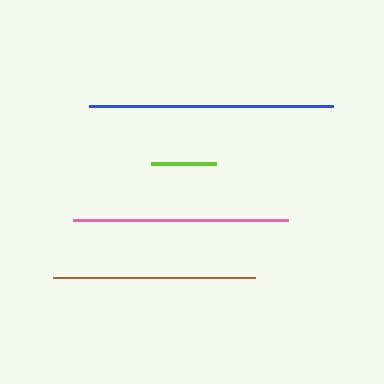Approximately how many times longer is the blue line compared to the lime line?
The blue line is approximately 3.7 times the length of the lime line.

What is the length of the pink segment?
The pink segment is approximately 215 pixels long.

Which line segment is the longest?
The blue line is the longest at approximately 244 pixels.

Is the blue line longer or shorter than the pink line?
The blue line is longer than the pink line.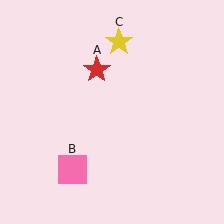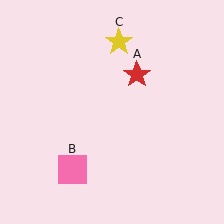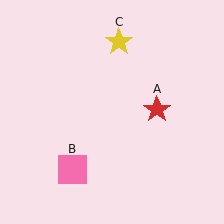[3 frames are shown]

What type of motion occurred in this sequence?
The red star (object A) rotated clockwise around the center of the scene.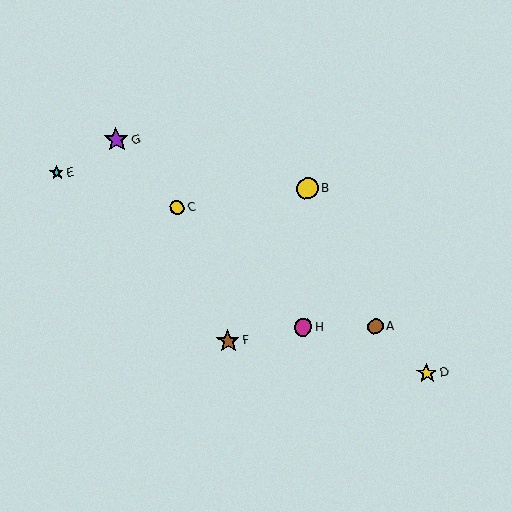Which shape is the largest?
The purple star (labeled G) is the largest.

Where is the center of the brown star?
The center of the brown star is at (228, 341).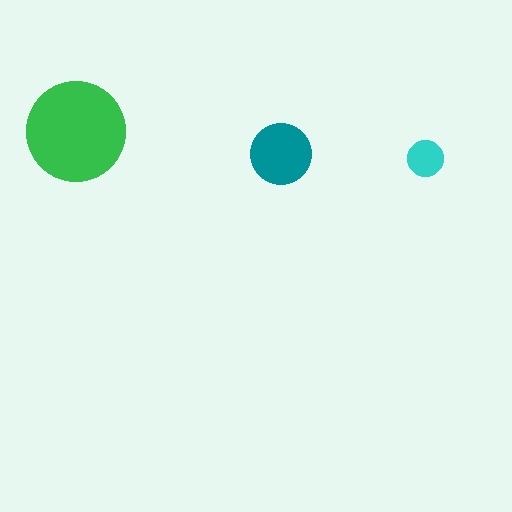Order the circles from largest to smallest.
the green one, the teal one, the cyan one.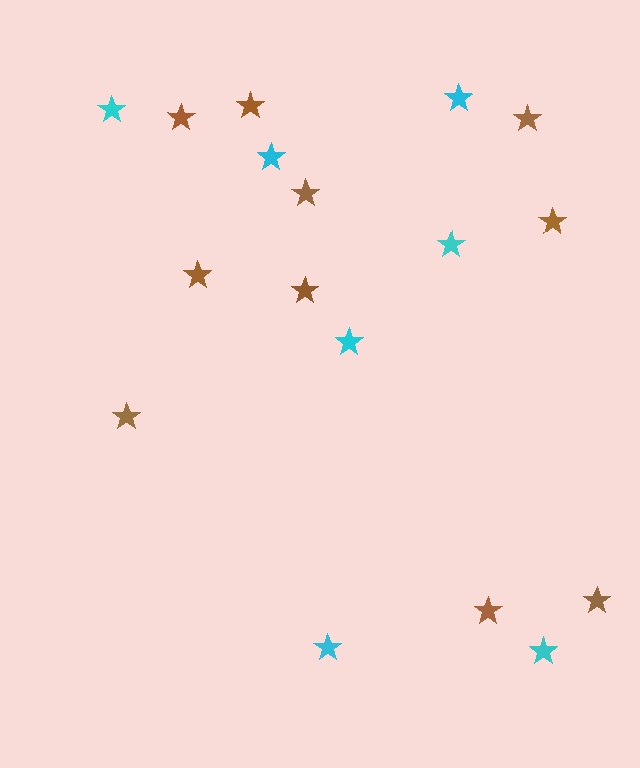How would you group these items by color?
There are 2 groups: one group of cyan stars (7) and one group of brown stars (10).